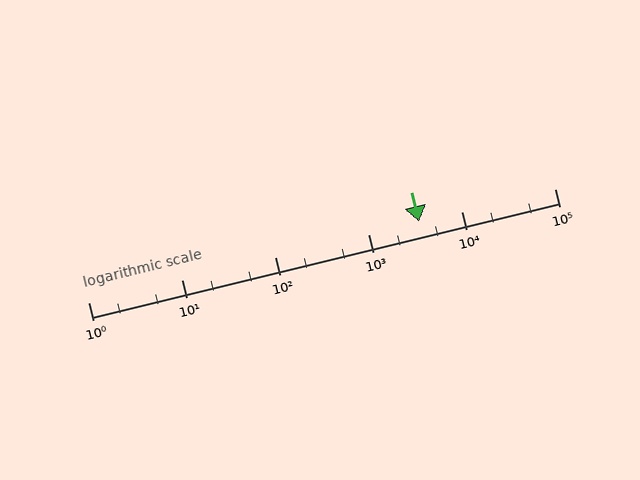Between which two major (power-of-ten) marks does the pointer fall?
The pointer is between 1000 and 10000.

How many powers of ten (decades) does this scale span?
The scale spans 5 decades, from 1 to 100000.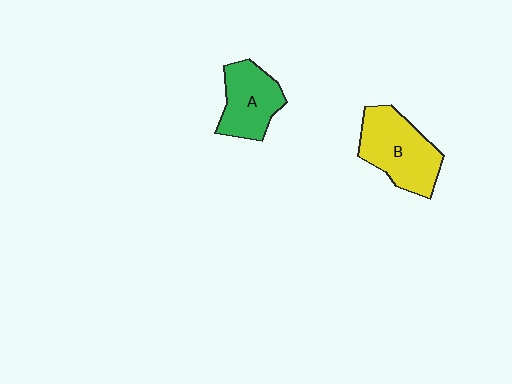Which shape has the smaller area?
Shape A (green).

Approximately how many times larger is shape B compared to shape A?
Approximately 1.3 times.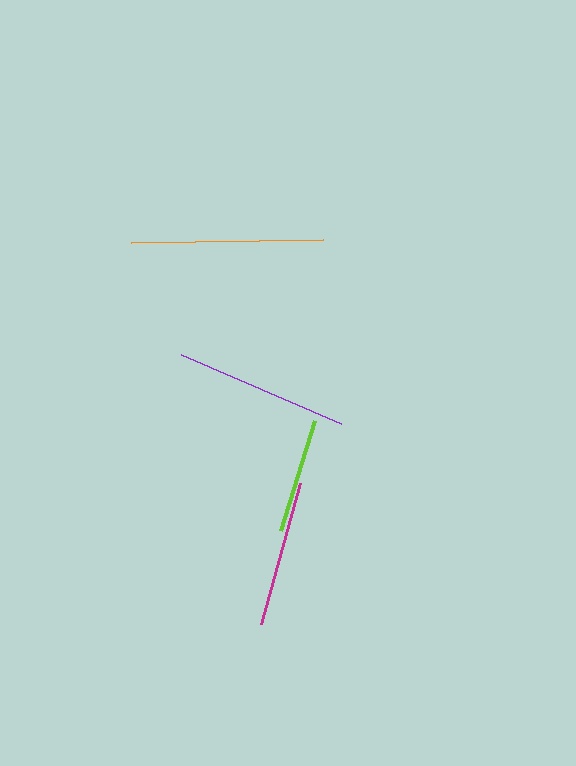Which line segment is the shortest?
The lime line is the shortest at approximately 115 pixels.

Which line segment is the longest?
The orange line is the longest at approximately 192 pixels.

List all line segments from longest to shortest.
From longest to shortest: orange, purple, magenta, lime.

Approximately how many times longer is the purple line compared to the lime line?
The purple line is approximately 1.5 times the length of the lime line.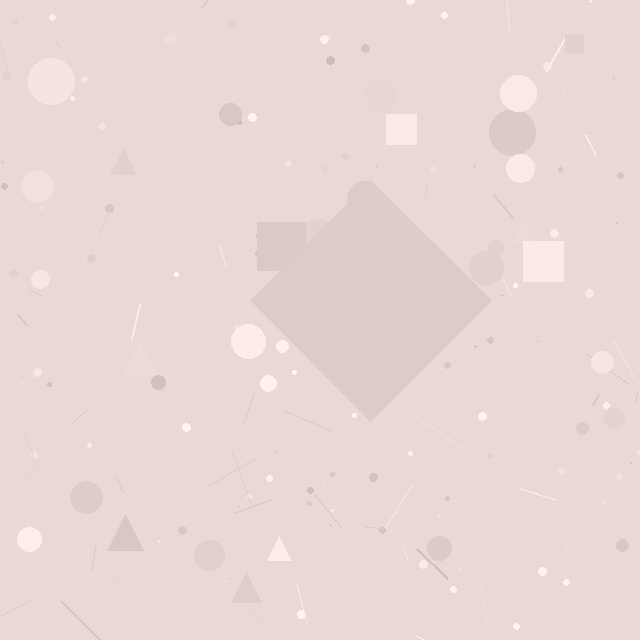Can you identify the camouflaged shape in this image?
The camouflaged shape is a diamond.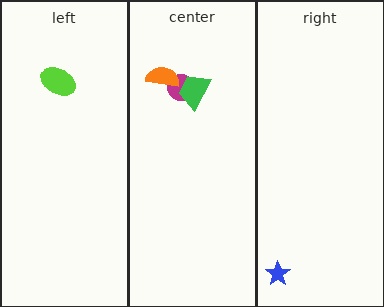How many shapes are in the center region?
3.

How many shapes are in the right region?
1.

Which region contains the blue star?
The right region.